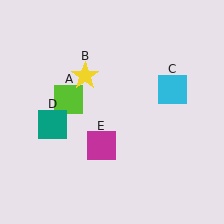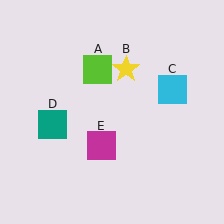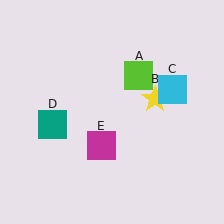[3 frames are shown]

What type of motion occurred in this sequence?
The lime square (object A), yellow star (object B) rotated clockwise around the center of the scene.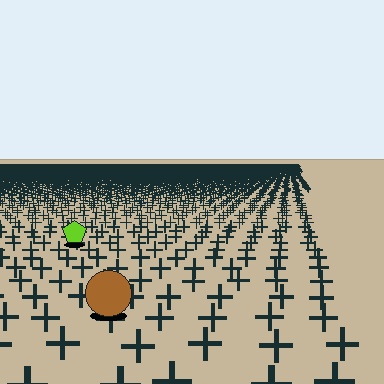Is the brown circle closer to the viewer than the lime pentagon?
Yes. The brown circle is closer — you can tell from the texture gradient: the ground texture is coarser near it.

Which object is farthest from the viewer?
The lime pentagon is farthest from the viewer. It appears smaller and the ground texture around it is denser.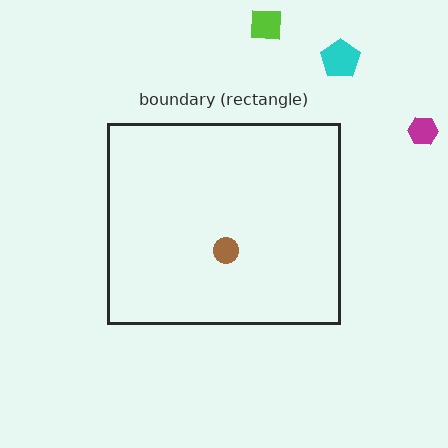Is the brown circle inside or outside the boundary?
Inside.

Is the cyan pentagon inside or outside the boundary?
Outside.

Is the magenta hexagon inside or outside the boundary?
Outside.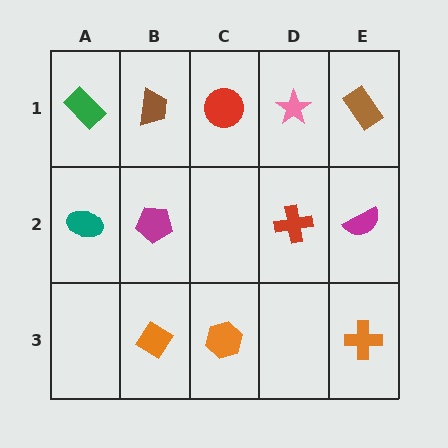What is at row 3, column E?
An orange cross.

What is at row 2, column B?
A magenta pentagon.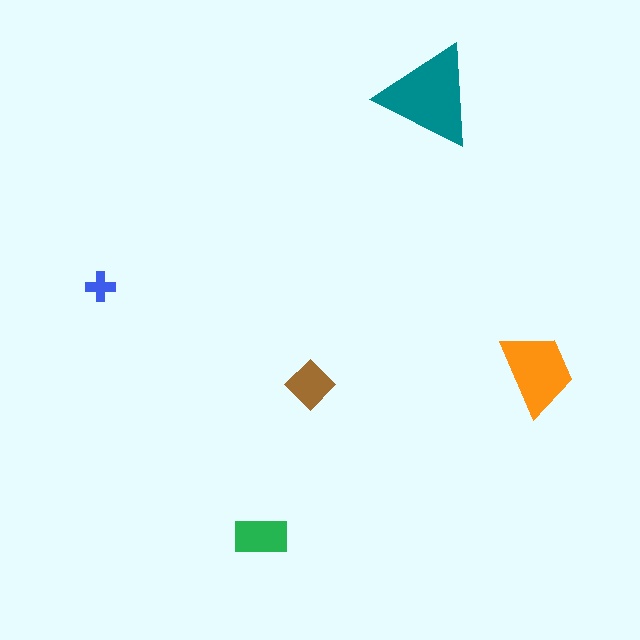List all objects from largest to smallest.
The teal triangle, the orange trapezoid, the green rectangle, the brown diamond, the blue cross.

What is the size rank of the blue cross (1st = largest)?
5th.